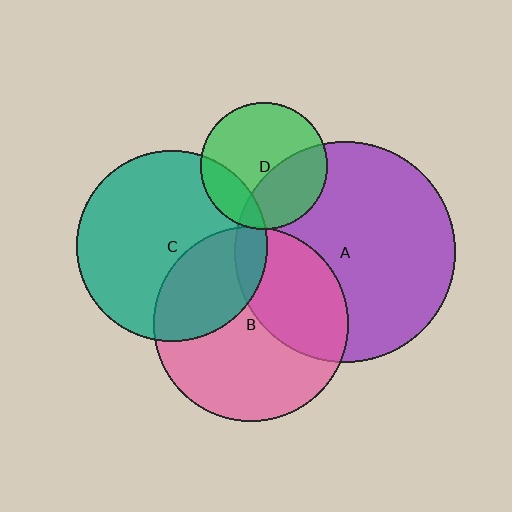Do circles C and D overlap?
Yes.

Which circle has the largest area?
Circle A (purple).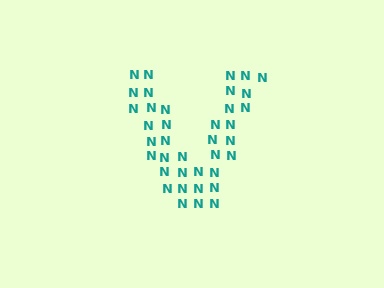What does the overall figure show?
The overall figure shows the letter V.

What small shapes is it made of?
It is made of small letter N's.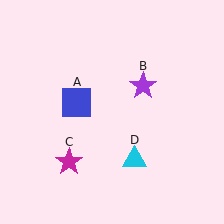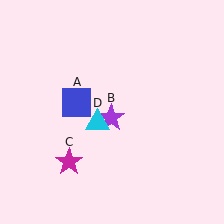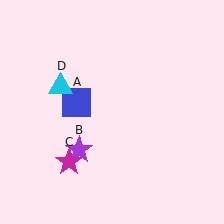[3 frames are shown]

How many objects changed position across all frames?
2 objects changed position: purple star (object B), cyan triangle (object D).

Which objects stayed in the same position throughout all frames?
Blue square (object A) and magenta star (object C) remained stationary.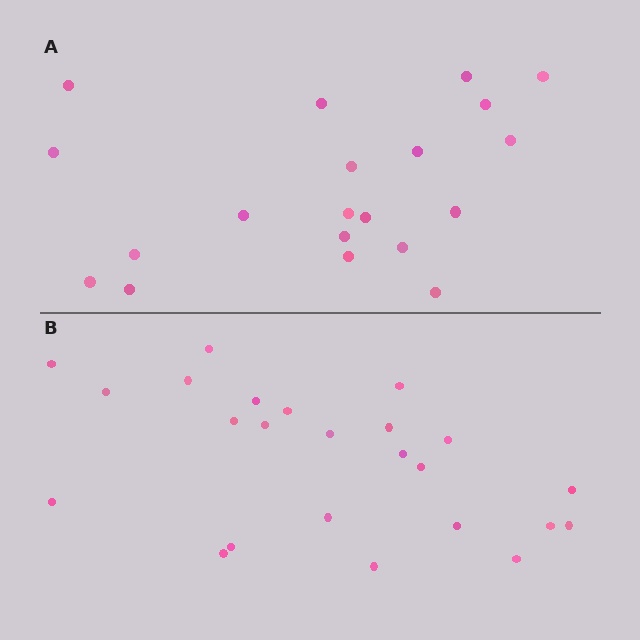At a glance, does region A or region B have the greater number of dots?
Region B (the bottom region) has more dots.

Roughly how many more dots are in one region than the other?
Region B has about 4 more dots than region A.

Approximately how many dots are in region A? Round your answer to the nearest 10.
About 20 dots.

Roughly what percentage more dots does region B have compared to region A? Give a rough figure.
About 20% more.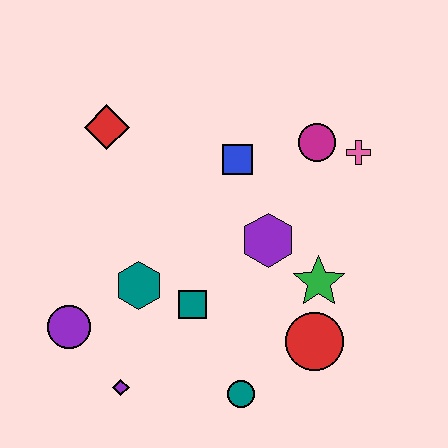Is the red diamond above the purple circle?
Yes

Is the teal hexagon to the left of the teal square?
Yes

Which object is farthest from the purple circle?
The pink cross is farthest from the purple circle.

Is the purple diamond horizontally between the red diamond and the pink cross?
Yes